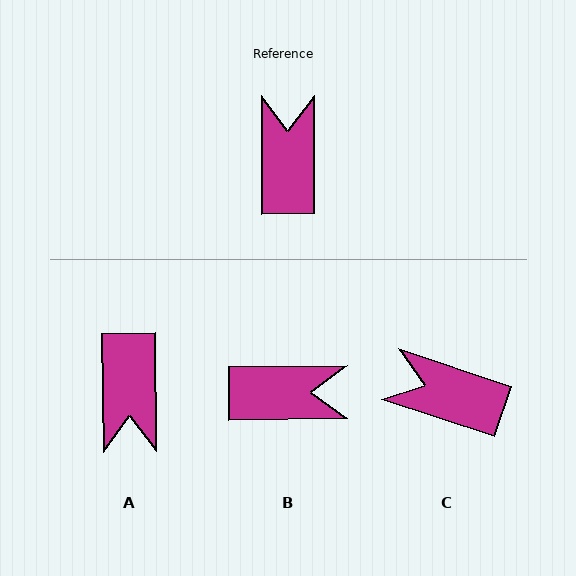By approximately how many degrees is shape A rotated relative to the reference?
Approximately 179 degrees clockwise.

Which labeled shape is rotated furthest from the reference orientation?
A, about 179 degrees away.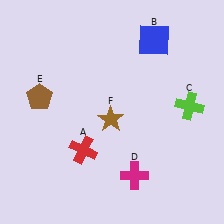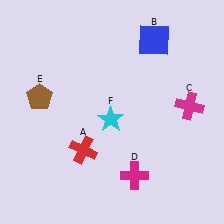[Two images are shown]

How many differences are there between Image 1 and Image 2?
There are 2 differences between the two images.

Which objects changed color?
C changed from lime to magenta. F changed from brown to cyan.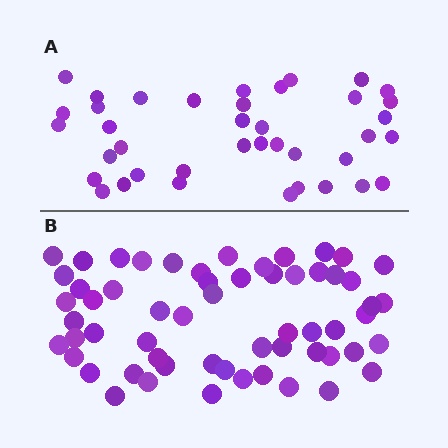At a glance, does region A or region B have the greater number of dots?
Region B (the bottom region) has more dots.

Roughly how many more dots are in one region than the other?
Region B has approximately 20 more dots than region A.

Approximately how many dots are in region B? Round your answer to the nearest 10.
About 60 dots. (The exact count is 59, which rounds to 60.)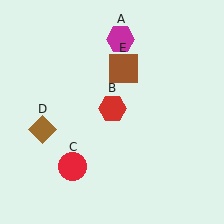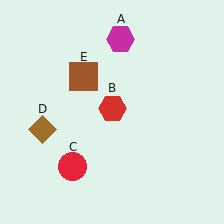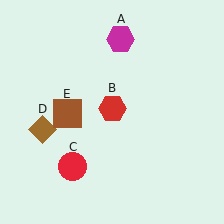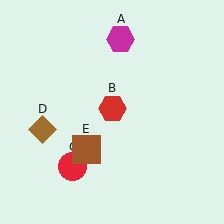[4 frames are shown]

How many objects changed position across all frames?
1 object changed position: brown square (object E).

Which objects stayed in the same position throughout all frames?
Magenta hexagon (object A) and red hexagon (object B) and red circle (object C) and brown diamond (object D) remained stationary.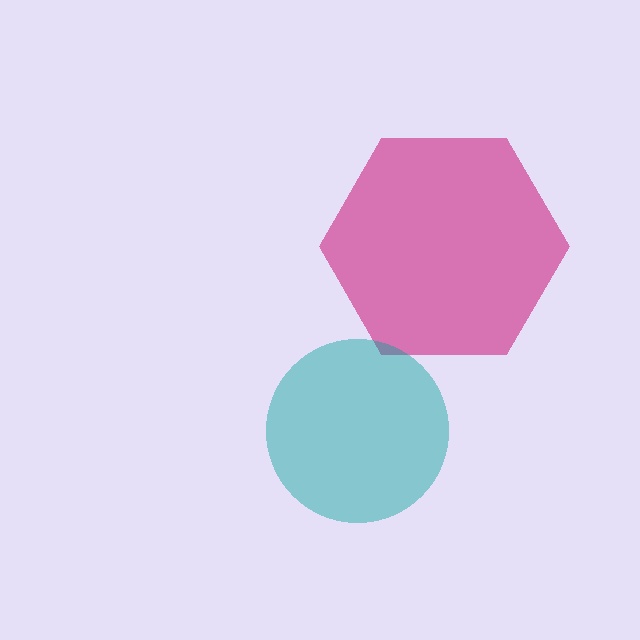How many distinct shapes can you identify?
There are 2 distinct shapes: a magenta hexagon, a teal circle.